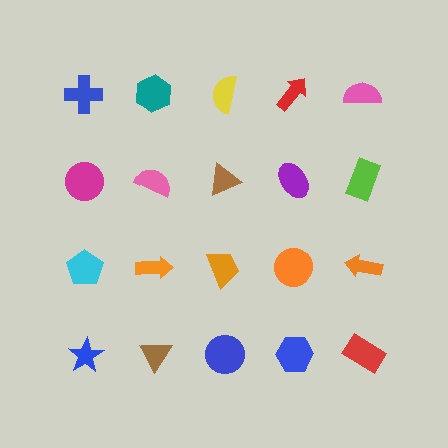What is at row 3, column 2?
An orange arrow.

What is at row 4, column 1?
A blue star.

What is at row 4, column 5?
A red rectangle.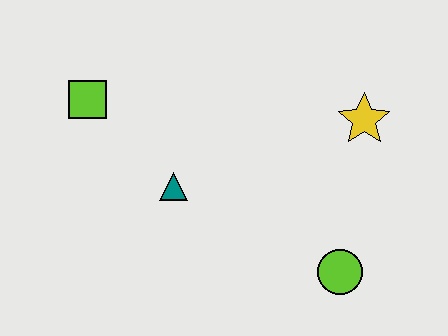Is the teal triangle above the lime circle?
Yes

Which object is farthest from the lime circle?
The lime square is farthest from the lime circle.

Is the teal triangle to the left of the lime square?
No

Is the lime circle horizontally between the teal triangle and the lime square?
No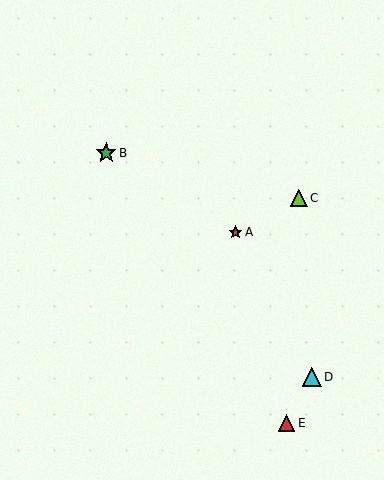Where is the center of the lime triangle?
The center of the lime triangle is at (299, 198).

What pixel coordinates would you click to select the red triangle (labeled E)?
Click at (287, 423) to select the red triangle E.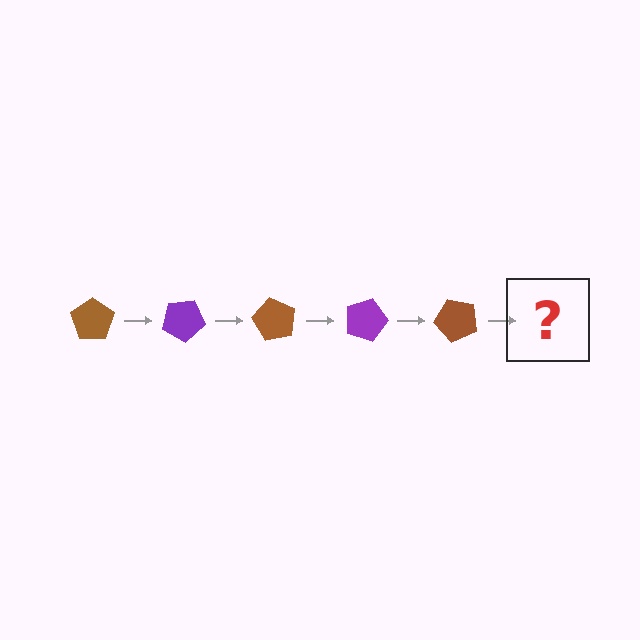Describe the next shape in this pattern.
It should be a purple pentagon, rotated 150 degrees from the start.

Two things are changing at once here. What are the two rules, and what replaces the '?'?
The two rules are that it rotates 30 degrees each step and the color cycles through brown and purple. The '?' should be a purple pentagon, rotated 150 degrees from the start.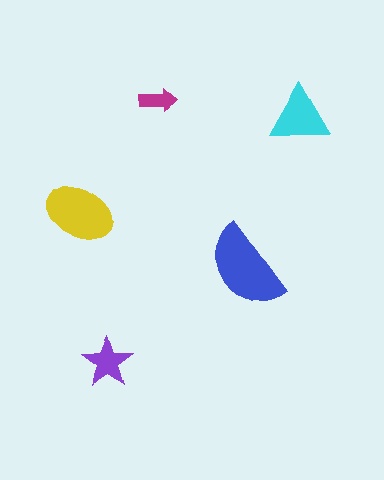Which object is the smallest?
The magenta arrow.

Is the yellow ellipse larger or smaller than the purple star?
Larger.